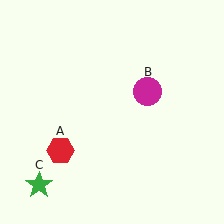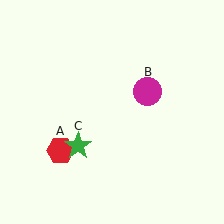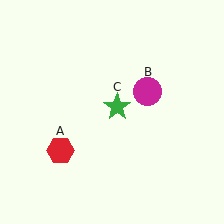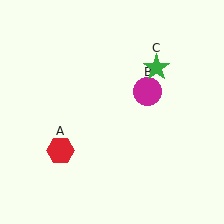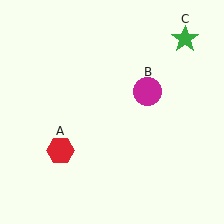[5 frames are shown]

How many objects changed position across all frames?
1 object changed position: green star (object C).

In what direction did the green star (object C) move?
The green star (object C) moved up and to the right.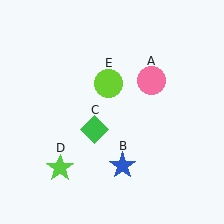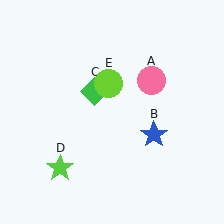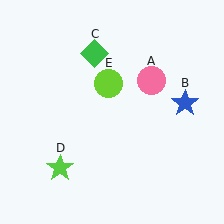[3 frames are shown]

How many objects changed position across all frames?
2 objects changed position: blue star (object B), green diamond (object C).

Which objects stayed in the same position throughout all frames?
Pink circle (object A) and lime star (object D) and lime circle (object E) remained stationary.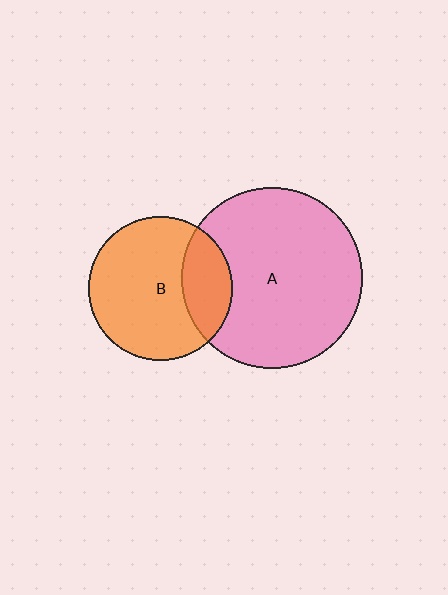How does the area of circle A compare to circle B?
Approximately 1.6 times.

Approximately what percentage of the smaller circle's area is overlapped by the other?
Approximately 25%.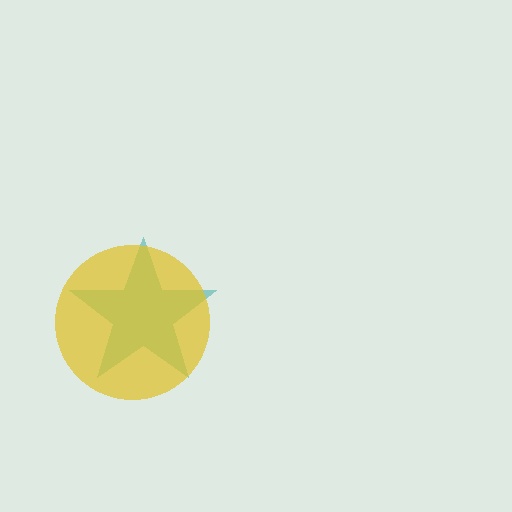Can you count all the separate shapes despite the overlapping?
Yes, there are 2 separate shapes.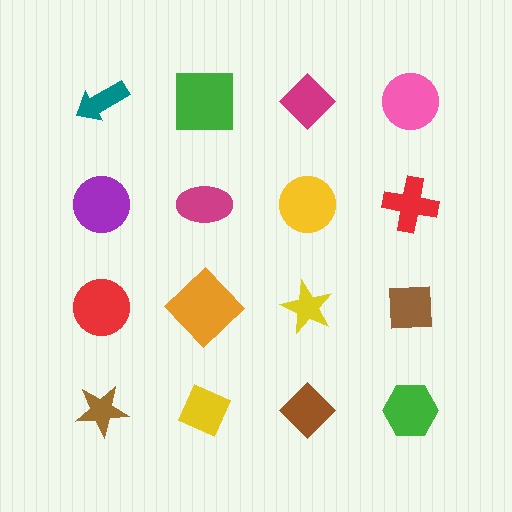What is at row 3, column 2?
An orange diamond.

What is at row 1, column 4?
A pink circle.